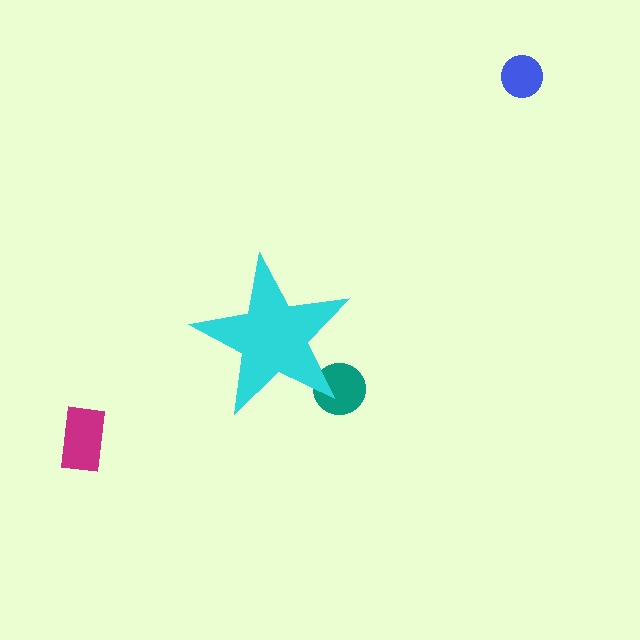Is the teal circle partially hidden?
Yes, the teal circle is partially hidden behind the cyan star.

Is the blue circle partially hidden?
No, the blue circle is fully visible.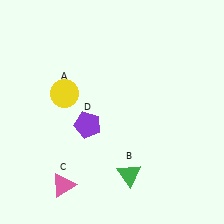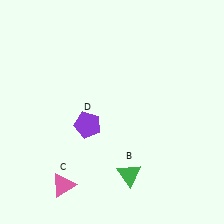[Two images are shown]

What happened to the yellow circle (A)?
The yellow circle (A) was removed in Image 2. It was in the top-left area of Image 1.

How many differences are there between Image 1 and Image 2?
There is 1 difference between the two images.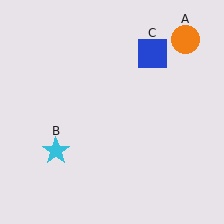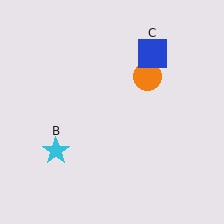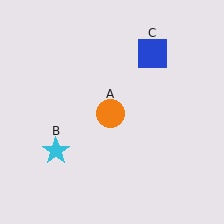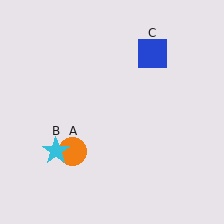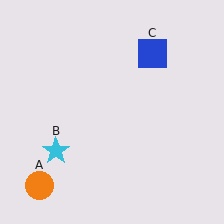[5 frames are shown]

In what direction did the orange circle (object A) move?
The orange circle (object A) moved down and to the left.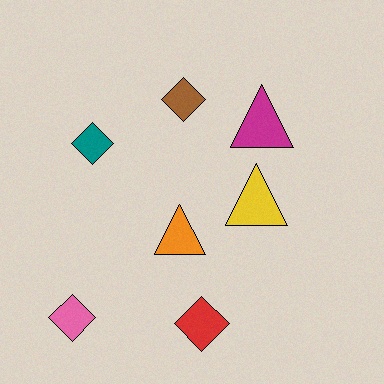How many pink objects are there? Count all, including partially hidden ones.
There is 1 pink object.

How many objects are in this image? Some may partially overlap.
There are 7 objects.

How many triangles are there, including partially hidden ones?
There are 3 triangles.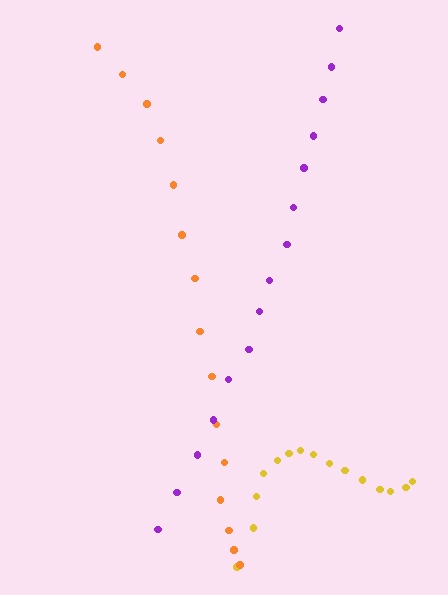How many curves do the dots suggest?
There are 3 distinct paths.